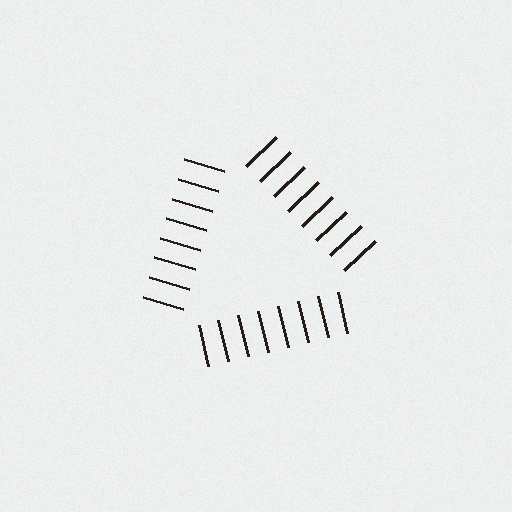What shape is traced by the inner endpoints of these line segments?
An illusory triangle — the line segments terminate on its edges but no continuous stroke is drawn.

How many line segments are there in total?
24 — 8 along each of the 3 edges.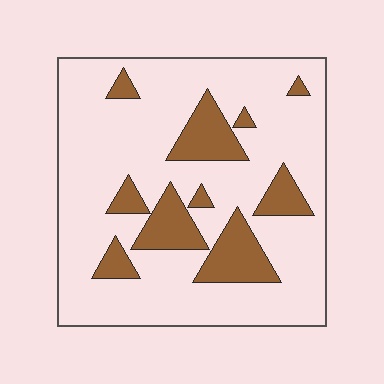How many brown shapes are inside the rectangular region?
10.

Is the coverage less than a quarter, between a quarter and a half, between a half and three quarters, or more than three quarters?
Less than a quarter.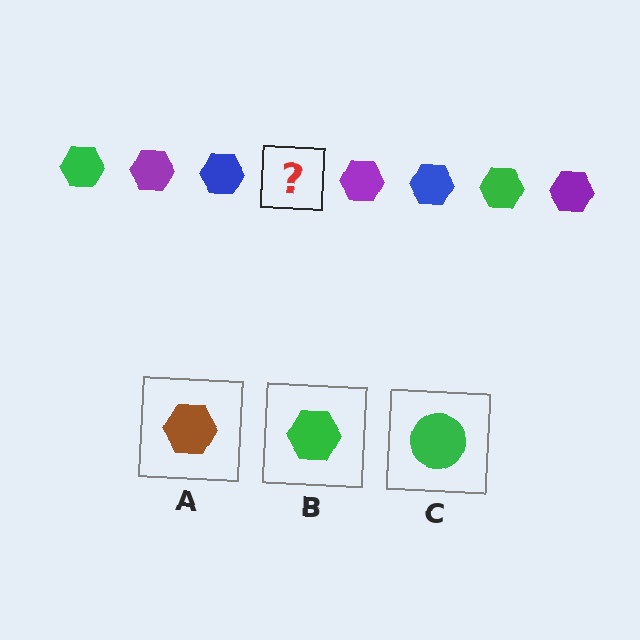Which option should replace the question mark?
Option B.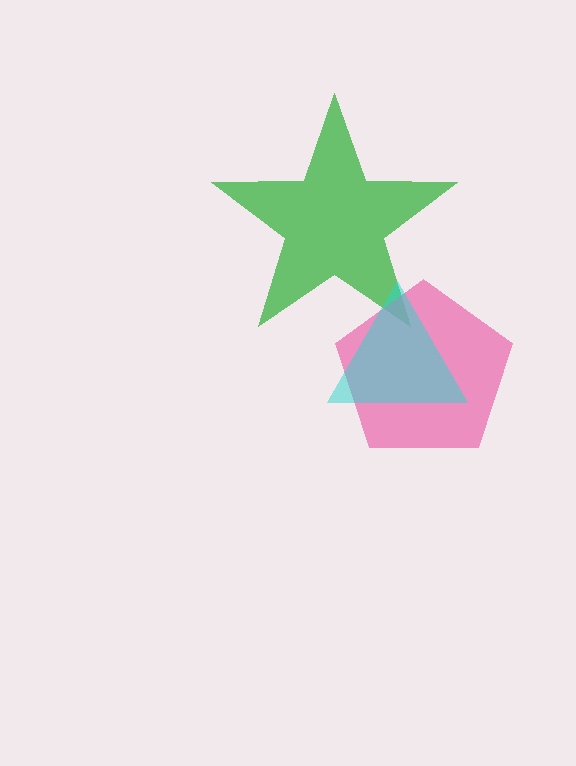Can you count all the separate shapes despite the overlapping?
Yes, there are 3 separate shapes.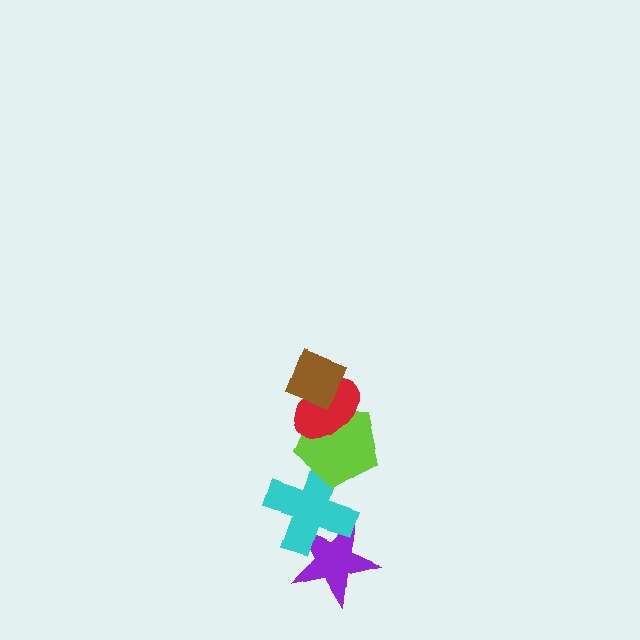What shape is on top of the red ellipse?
The brown diamond is on top of the red ellipse.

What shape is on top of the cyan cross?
The lime pentagon is on top of the cyan cross.